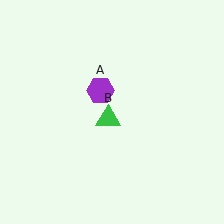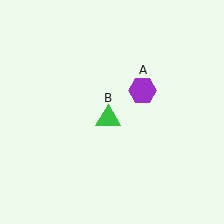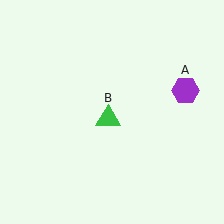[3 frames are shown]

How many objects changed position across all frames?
1 object changed position: purple hexagon (object A).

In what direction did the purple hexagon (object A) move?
The purple hexagon (object A) moved right.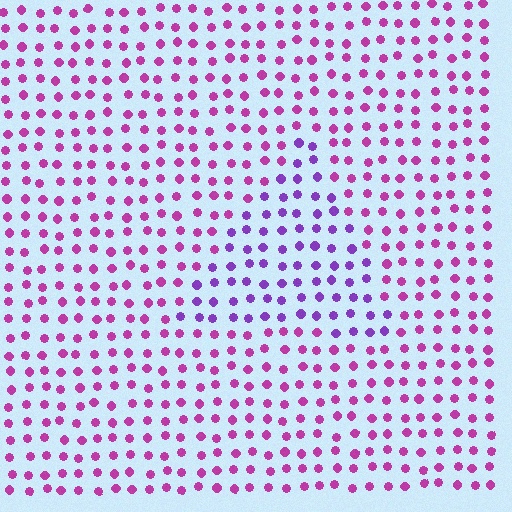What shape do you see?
I see a triangle.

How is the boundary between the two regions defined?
The boundary is defined purely by a slight shift in hue (about 37 degrees). Spacing, size, and orientation are identical on both sides.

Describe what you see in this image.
The image is filled with small magenta elements in a uniform arrangement. A triangle-shaped region is visible where the elements are tinted to a slightly different hue, forming a subtle color boundary.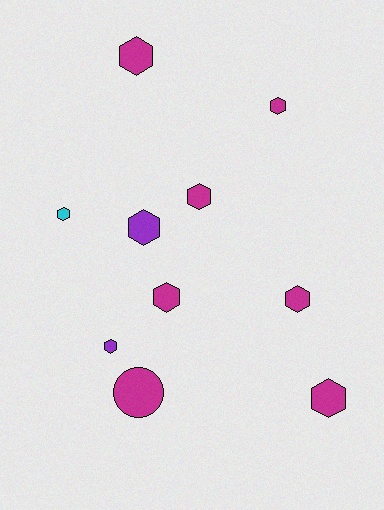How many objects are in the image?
There are 10 objects.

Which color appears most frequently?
Magenta, with 7 objects.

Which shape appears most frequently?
Hexagon, with 9 objects.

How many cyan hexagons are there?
There is 1 cyan hexagon.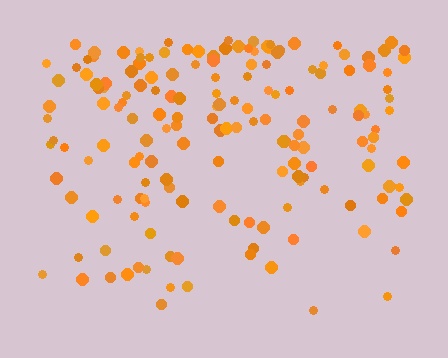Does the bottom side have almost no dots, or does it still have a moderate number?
Still a moderate number, just noticeably fewer than the top.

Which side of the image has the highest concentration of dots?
The top.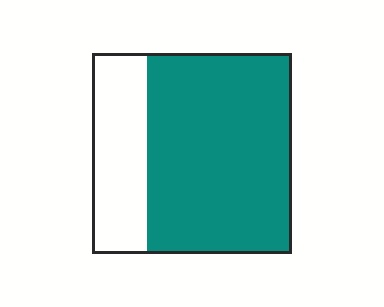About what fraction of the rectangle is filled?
About three quarters (3/4).